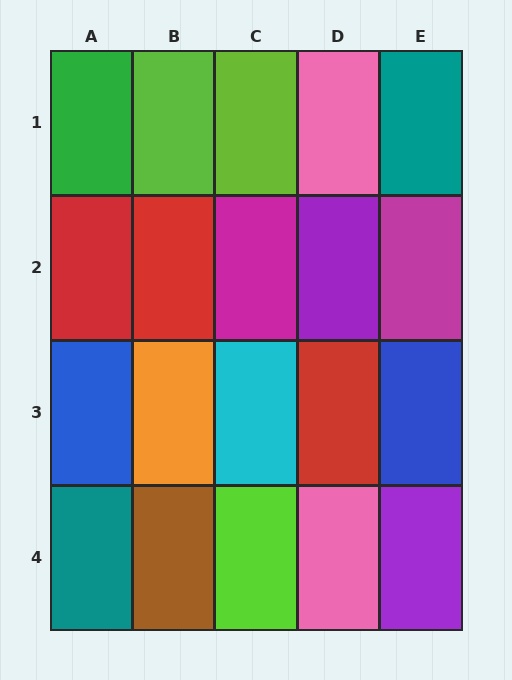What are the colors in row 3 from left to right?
Blue, orange, cyan, red, blue.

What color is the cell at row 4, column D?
Pink.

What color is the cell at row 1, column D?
Pink.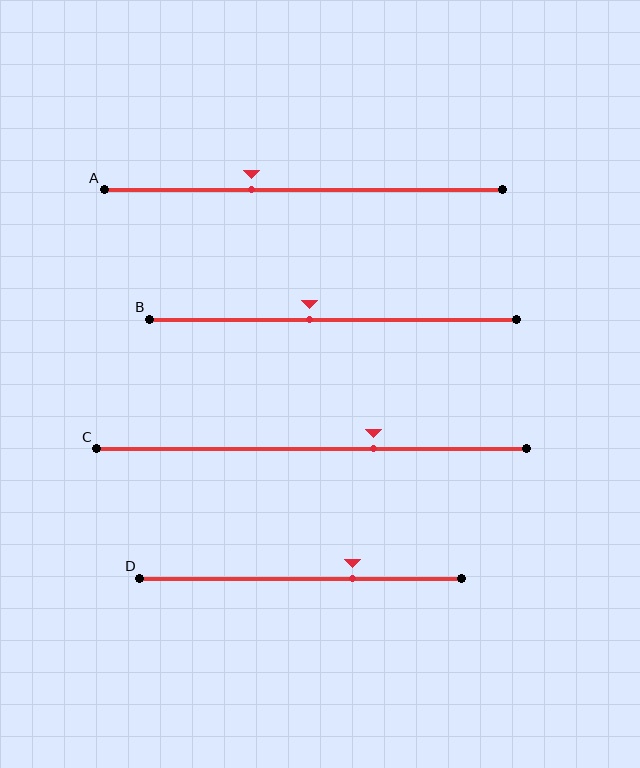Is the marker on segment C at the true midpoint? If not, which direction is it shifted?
No, the marker on segment C is shifted to the right by about 14% of the segment length.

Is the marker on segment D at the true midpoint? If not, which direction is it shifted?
No, the marker on segment D is shifted to the right by about 16% of the segment length.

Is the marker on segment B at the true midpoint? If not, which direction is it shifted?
No, the marker on segment B is shifted to the left by about 7% of the segment length.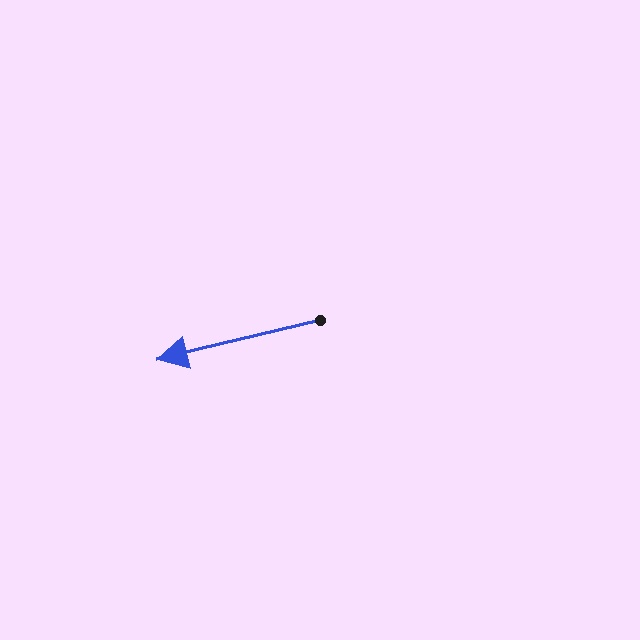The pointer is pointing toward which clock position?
Roughly 9 o'clock.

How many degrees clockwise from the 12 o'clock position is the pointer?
Approximately 256 degrees.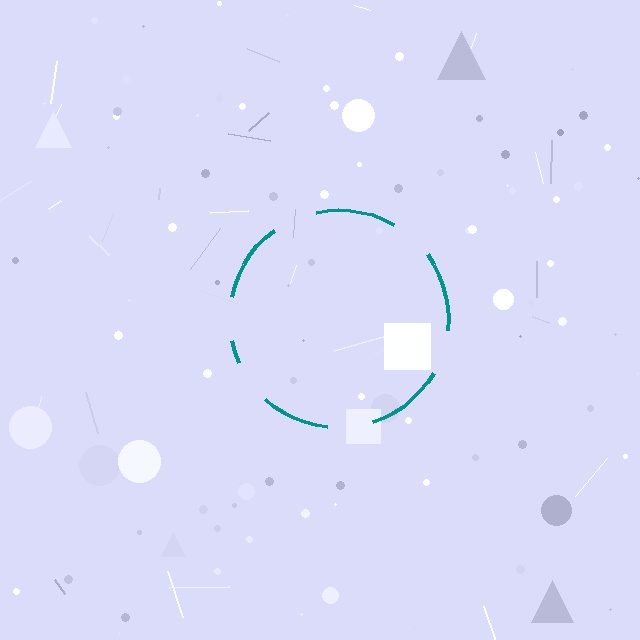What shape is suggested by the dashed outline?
The dashed outline suggests a circle.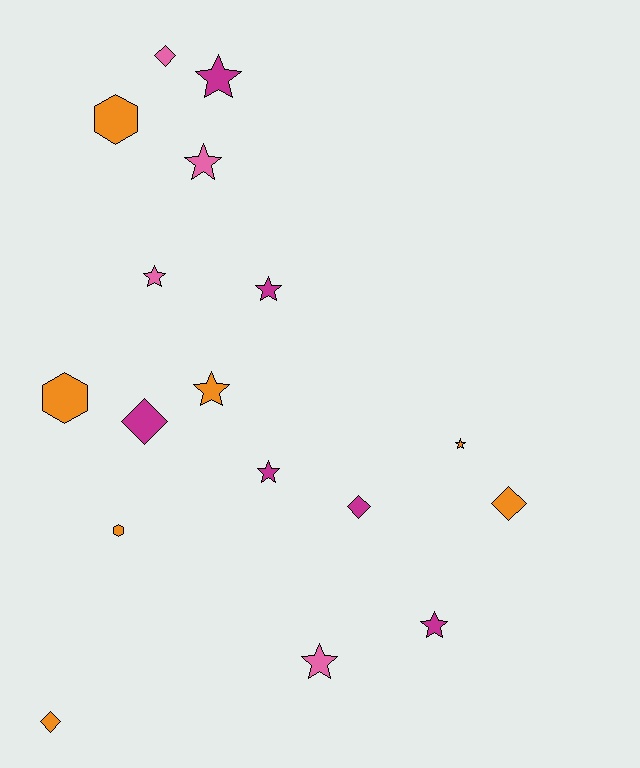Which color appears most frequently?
Orange, with 7 objects.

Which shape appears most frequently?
Star, with 9 objects.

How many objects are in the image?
There are 17 objects.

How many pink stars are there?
There are 3 pink stars.